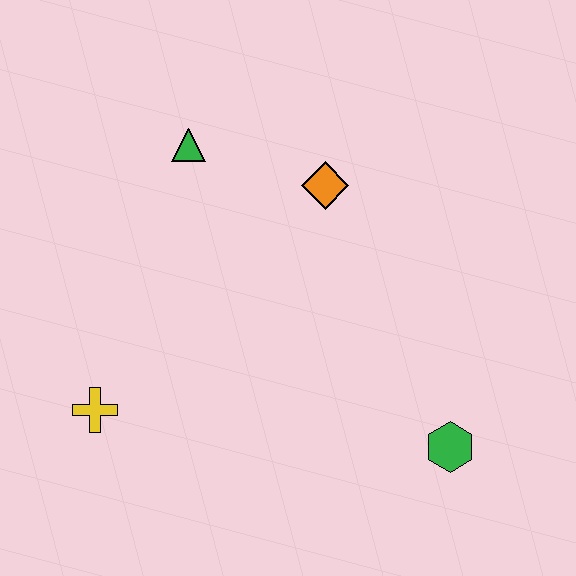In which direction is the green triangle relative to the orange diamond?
The green triangle is to the left of the orange diamond.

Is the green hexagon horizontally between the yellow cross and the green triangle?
No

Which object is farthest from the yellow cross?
The green hexagon is farthest from the yellow cross.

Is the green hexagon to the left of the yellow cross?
No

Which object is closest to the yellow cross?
The green triangle is closest to the yellow cross.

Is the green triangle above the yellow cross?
Yes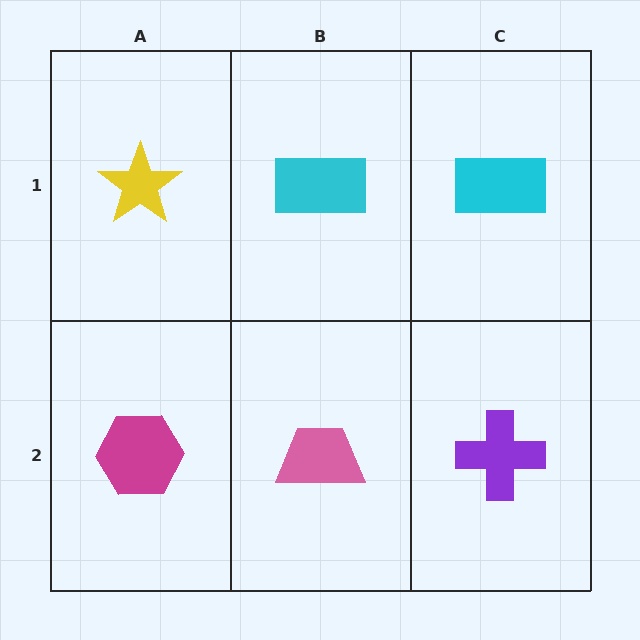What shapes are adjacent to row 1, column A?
A magenta hexagon (row 2, column A), a cyan rectangle (row 1, column B).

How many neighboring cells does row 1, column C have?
2.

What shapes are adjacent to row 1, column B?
A pink trapezoid (row 2, column B), a yellow star (row 1, column A), a cyan rectangle (row 1, column C).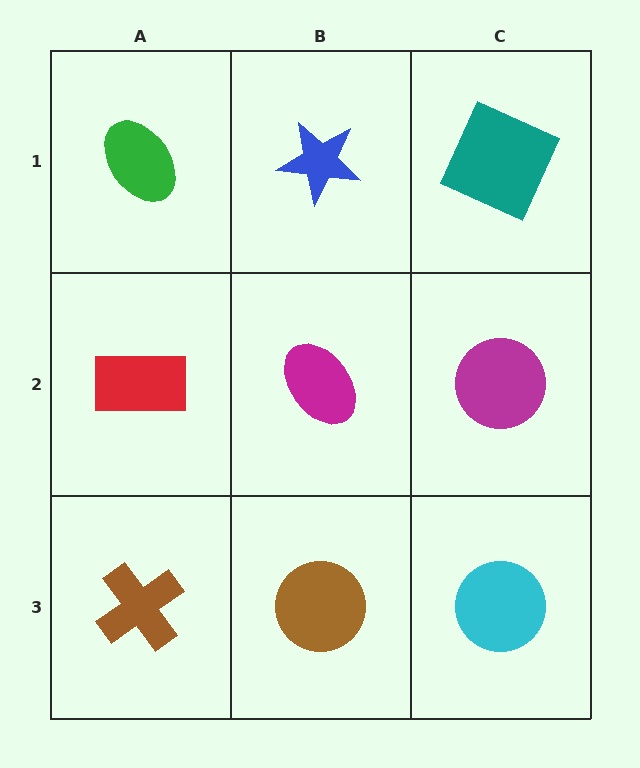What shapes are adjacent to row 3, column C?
A magenta circle (row 2, column C), a brown circle (row 3, column B).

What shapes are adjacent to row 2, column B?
A blue star (row 1, column B), a brown circle (row 3, column B), a red rectangle (row 2, column A), a magenta circle (row 2, column C).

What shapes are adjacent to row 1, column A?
A red rectangle (row 2, column A), a blue star (row 1, column B).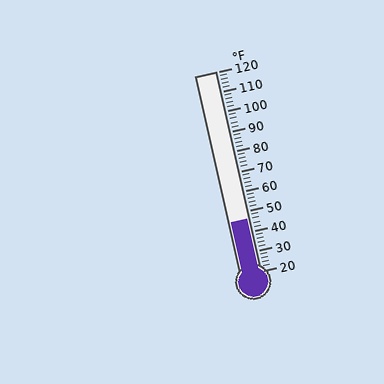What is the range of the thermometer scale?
The thermometer scale ranges from 20°F to 120°F.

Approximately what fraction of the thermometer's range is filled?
The thermometer is filled to approximately 25% of its range.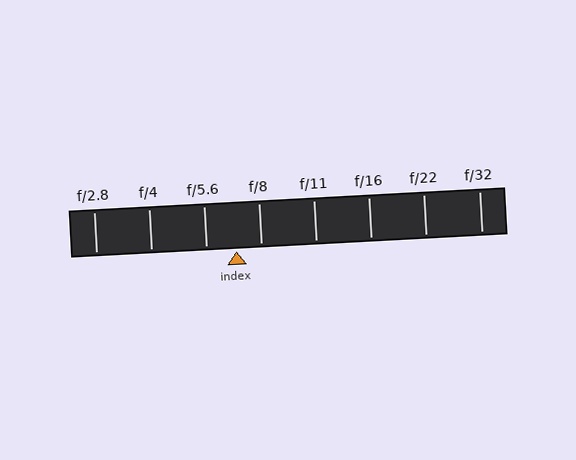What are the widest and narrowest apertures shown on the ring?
The widest aperture shown is f/2.8 and the narrowest is f/32.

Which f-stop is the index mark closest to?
The index mark is closest to f/8.